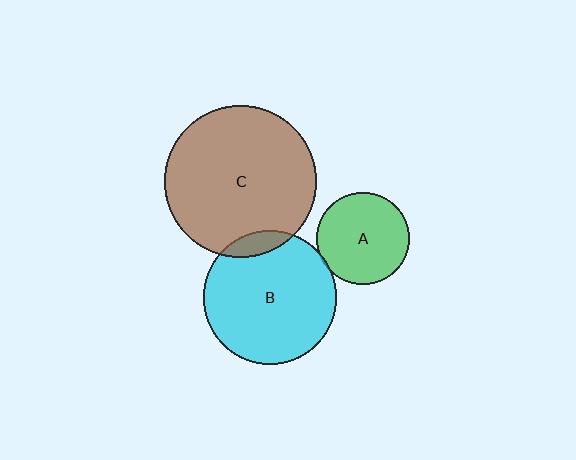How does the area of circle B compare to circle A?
Approximately 2.1 times.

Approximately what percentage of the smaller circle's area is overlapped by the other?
Approximately 10%.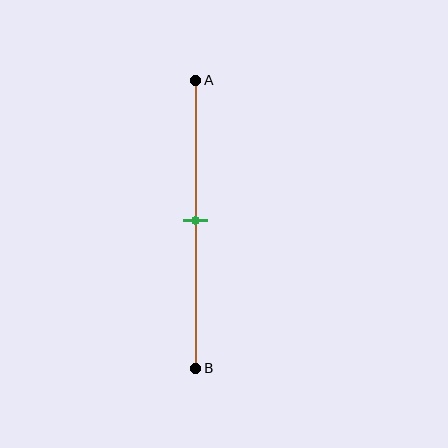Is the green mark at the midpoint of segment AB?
Yes, the mark is approximately at the midpoint.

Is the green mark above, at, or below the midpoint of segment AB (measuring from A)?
The green mark is approximately at the midpoint of segment AB.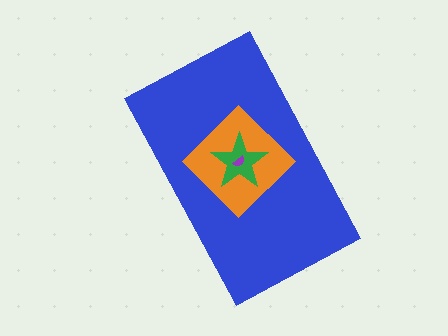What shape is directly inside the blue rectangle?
The orange diamond.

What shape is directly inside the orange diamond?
The green star.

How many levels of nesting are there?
4.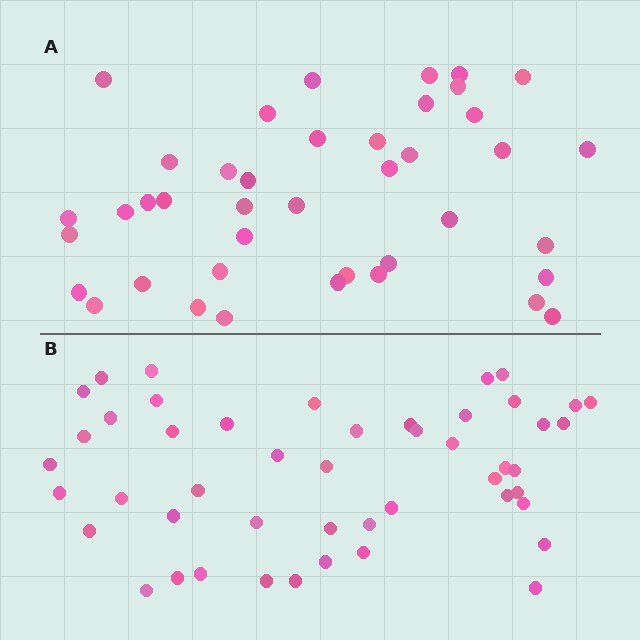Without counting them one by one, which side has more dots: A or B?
Region B (the bottom region) has more dots.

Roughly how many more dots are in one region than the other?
Region B has roughly 8 or so more dots than region A.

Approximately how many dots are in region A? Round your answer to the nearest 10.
About 40 dots. (The exact count is 41, which rounds to 40.)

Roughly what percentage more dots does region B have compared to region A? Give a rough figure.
About 15% more.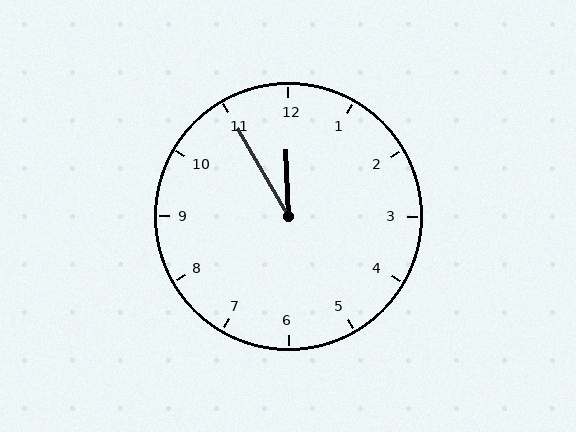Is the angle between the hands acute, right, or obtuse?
It is acute.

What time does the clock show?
11:55.